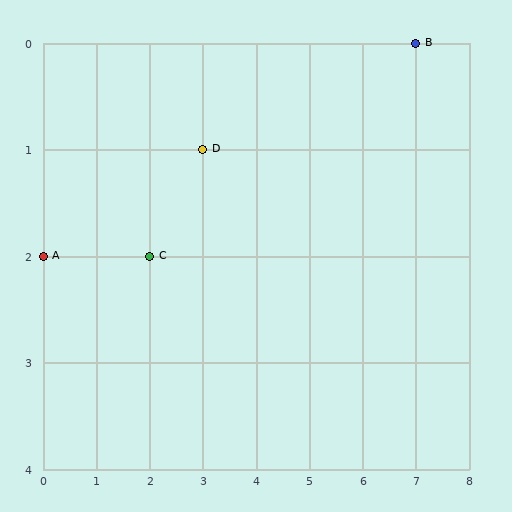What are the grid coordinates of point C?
Point C is at grid coordinates (2, 2).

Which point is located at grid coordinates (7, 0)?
Point B is at (7, 0).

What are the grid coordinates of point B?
Point B is at grid coordinates (7, 0).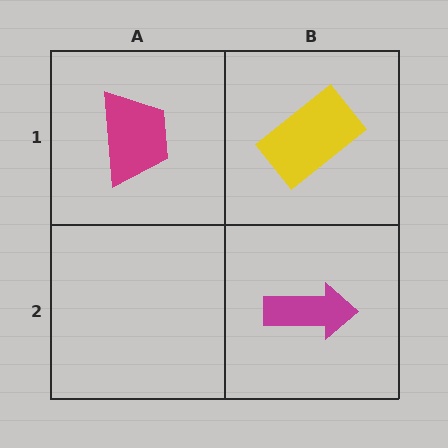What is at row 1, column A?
A magenta trapezoid.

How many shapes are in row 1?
2 shapes.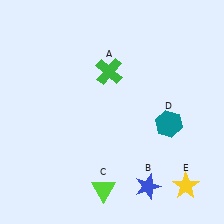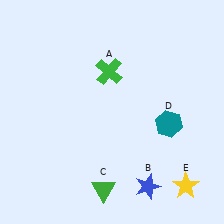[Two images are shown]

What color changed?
The triangle (C) changed from lime in Image 1 to green in Image 2.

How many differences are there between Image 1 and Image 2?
There is 1 difference between the two images.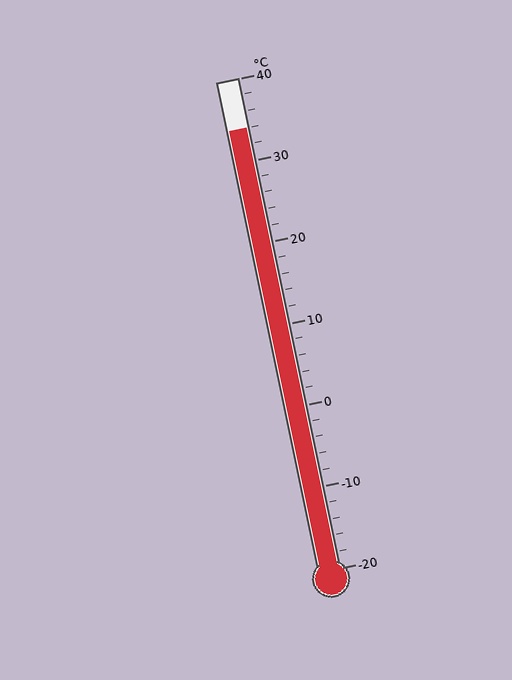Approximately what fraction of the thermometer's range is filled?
The thermometer is filled to approximately 90% of its range.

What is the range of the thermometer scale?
The thermometer scale ranges from -20°C to 40°C.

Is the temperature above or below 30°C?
The temperature is above 30°C.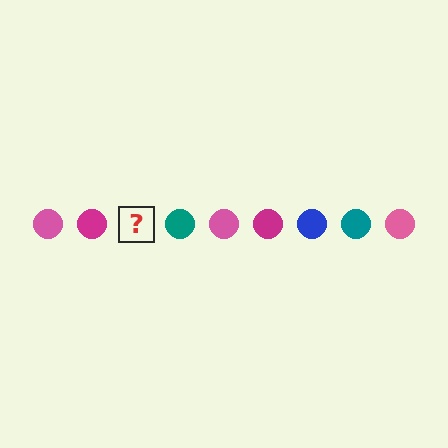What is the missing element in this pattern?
The missing element is a blue circle.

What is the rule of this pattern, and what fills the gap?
The rule is that the pattern cycles through pink, magenta, blue, teal circles. The gap should be filled with a blue circle.